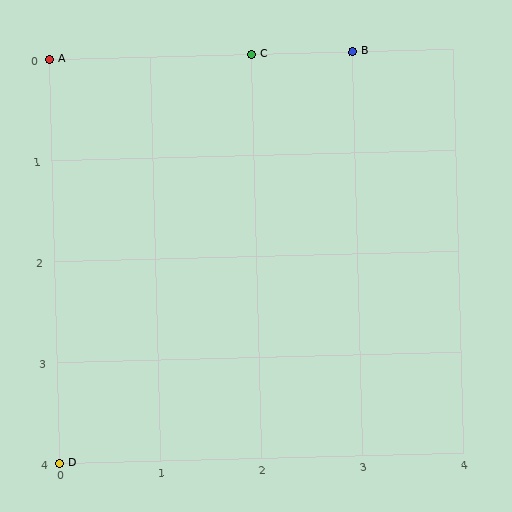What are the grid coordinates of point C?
Point C is at grid coordinates (2, 0).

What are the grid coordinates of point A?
Point A is at grid coordinates (0, 0).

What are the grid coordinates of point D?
Point D is at grid coordinates (0, 4).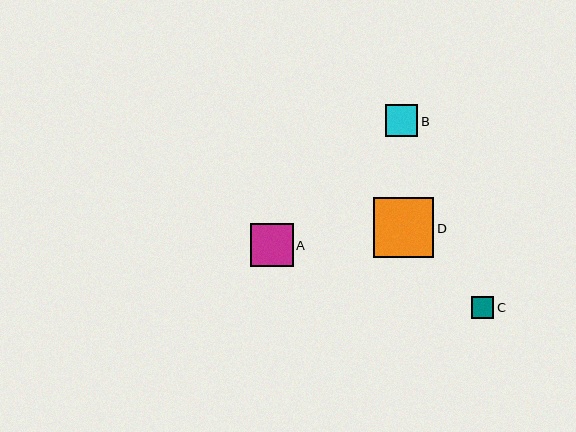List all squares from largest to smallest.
From largest to smallest: D, A, B, C.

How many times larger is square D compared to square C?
Square D is approximately 2.7 times the size of square C.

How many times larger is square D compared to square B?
Square D is approximately 1.8 times the size of square B.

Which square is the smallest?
Square C is the smallest with a size of approximately 22 pixels.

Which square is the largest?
Square D is the largest with a size of approximately 60 pixels.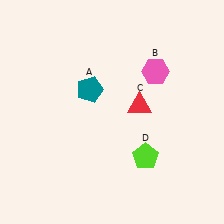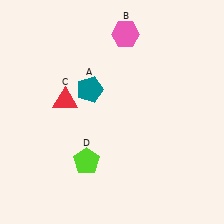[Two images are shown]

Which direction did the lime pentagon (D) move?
The lime pentagon (D) moved left.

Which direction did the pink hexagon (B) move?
The pink hexagon (B) moved up.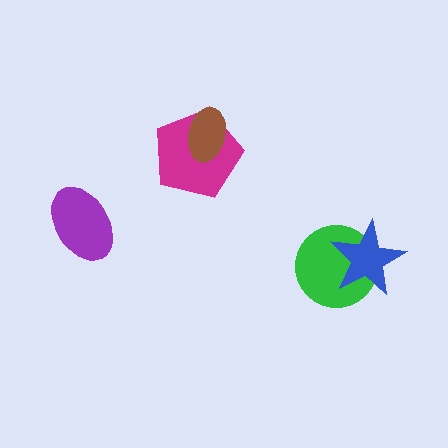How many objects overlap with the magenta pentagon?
1 object overlaps with the magenta pentagon.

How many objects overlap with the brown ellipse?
1 object overlaps with the brown ellipse.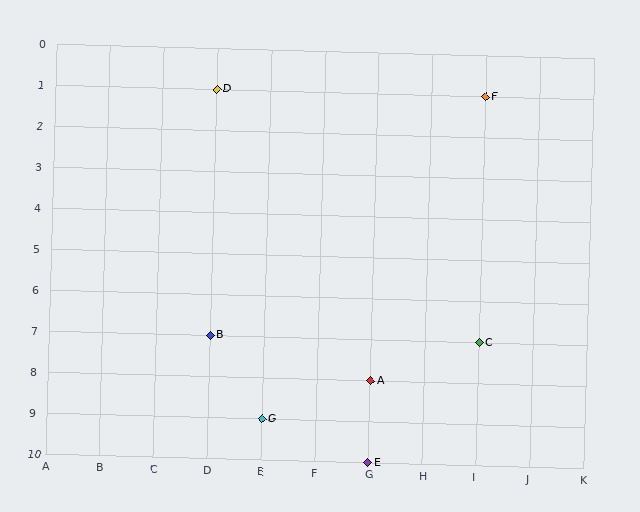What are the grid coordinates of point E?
Point E is at grid coordinates (G, 10).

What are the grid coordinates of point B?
Point B is at grid coordinates (D, 7).